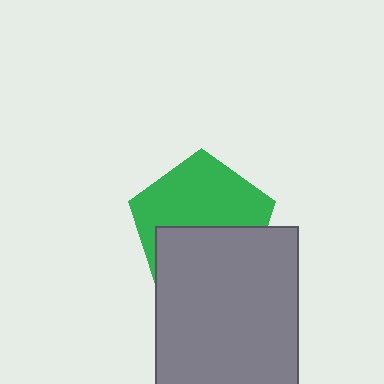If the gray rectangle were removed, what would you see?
You would see the complete green pentagon.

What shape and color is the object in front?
The object in front is a gray rectangle.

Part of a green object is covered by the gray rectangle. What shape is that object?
It is a pentagon.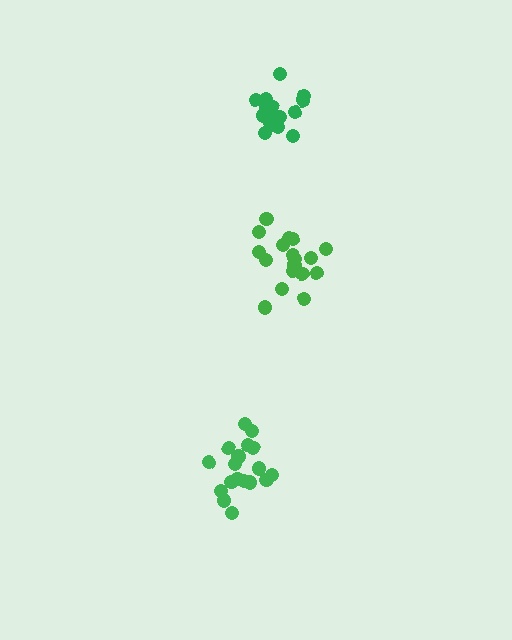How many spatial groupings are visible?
There are 3 spatial groupings.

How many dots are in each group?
Group 1: 18 dots, Group 2: 16 dots, Group 3: 18 dots (52 total).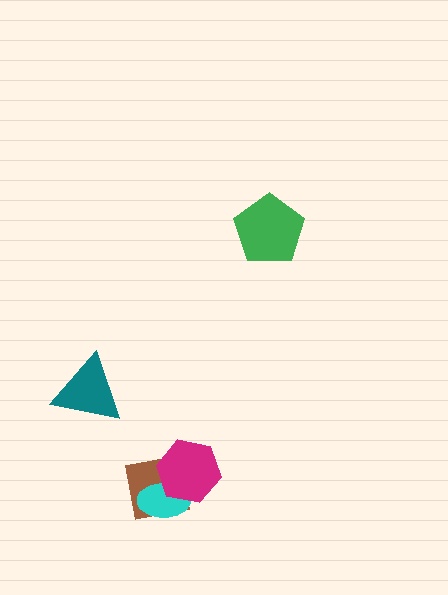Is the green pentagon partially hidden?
No, no other shape covers it.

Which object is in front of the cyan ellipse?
The magenta hexagon is in front of the cyan ellipse.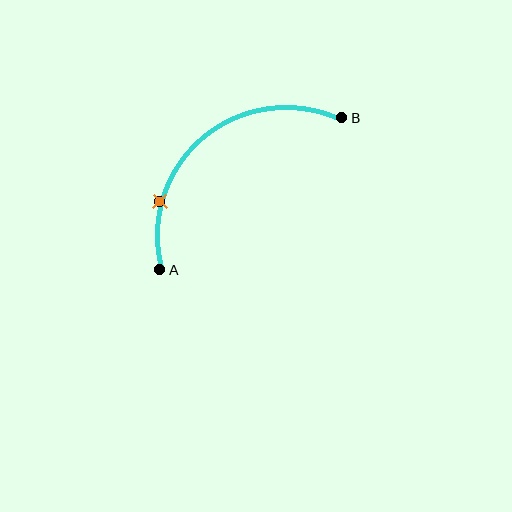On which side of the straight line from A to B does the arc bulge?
The arc bulges above and to the left of the straight line connecting A and B.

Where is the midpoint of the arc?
The arc midpoint is the point on the curve farthest from the straight line joining A and B. It sits above and to the left of that line.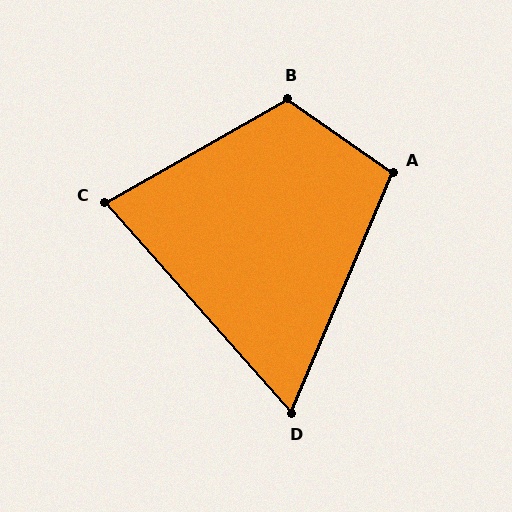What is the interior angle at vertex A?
Approximately 102 degrees (obtuse).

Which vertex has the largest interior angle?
B, at approximately 115 degrees.